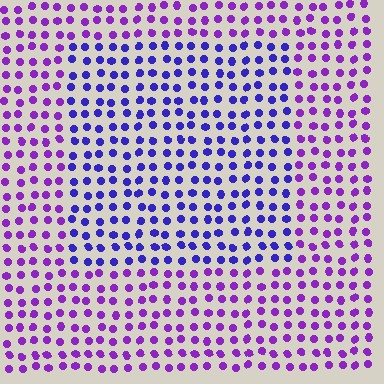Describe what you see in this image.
The image is filled with small purple elements in a uniform arrangement. A rectangle-shaped region is visible where the elements are tinted to a slightly different hue, forming a subtle color boundary.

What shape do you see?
I see a rectangle.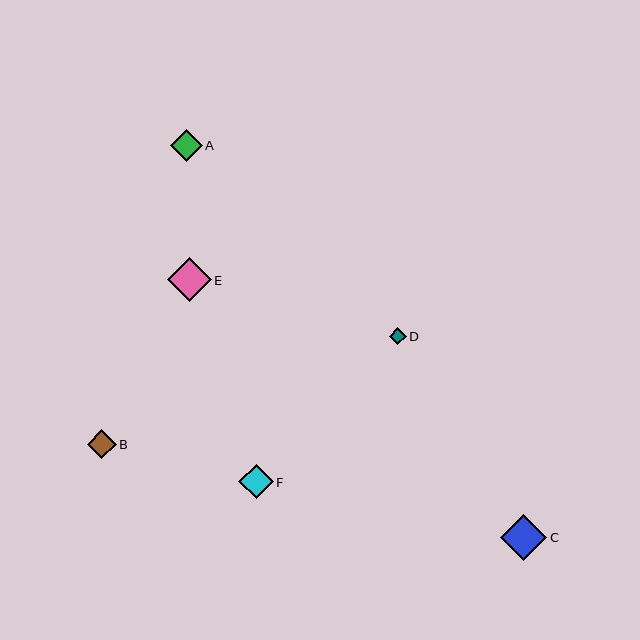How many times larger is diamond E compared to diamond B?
Diamond E is approximately 1.5 times the size of diamond B.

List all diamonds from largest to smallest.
From largest to smallest: C, E, F, A, B, D.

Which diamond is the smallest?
Diamond D is the smallest with a size of approximately 17 pixels.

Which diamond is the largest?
Diamond C is the largest with a size of approximately 46 pixels.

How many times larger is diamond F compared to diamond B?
Diamond F is approximately 1.2 times the size of diamond B.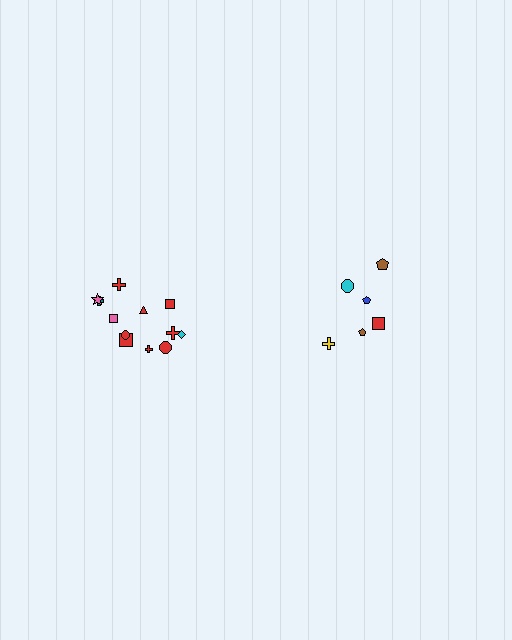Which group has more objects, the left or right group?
The left group.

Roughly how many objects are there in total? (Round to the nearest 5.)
Roughly 20 objects in total.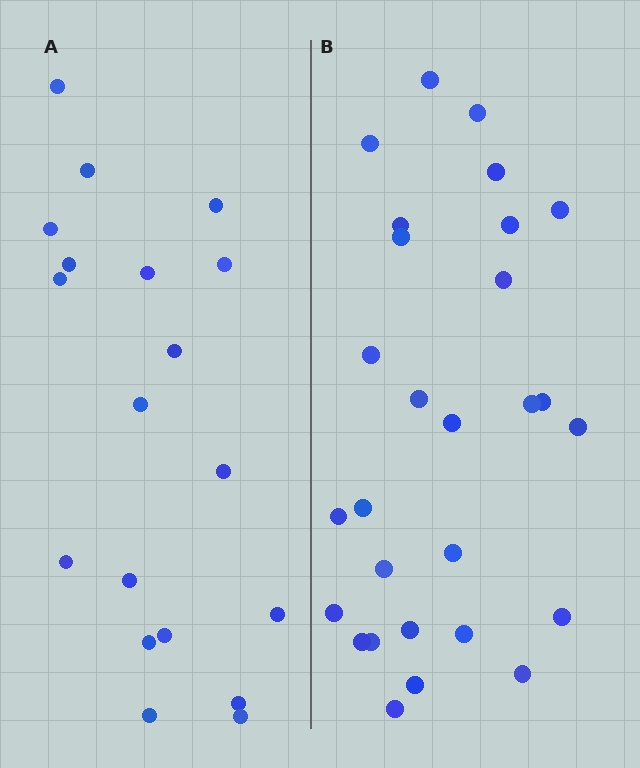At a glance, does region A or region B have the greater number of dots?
Region B (the right region) has more dots.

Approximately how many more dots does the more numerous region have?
Region B has roughly 8 or so more dots than region A.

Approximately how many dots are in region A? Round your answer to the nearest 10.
About 20 dots. (The exact count is 19, which rounds to 20.)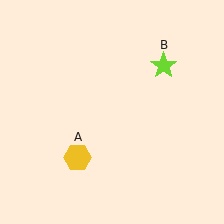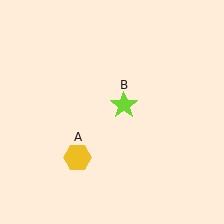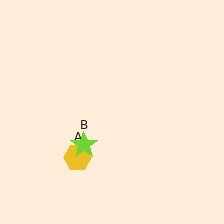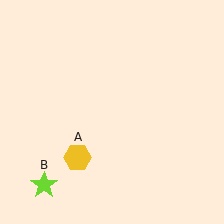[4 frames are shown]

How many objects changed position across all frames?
1 object changed position: lime star (object B).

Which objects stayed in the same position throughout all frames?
Yellow hexagon (object A) remained stationary.